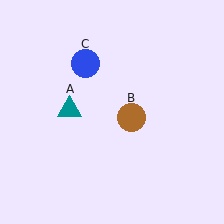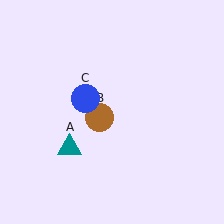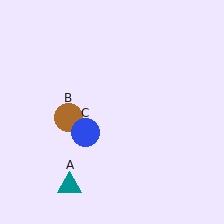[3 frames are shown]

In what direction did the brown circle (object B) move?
The brown circle (object B) moved left.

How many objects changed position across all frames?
3 objects changed position: teal triangle (object A), brown circle (object B), blue circle (object C).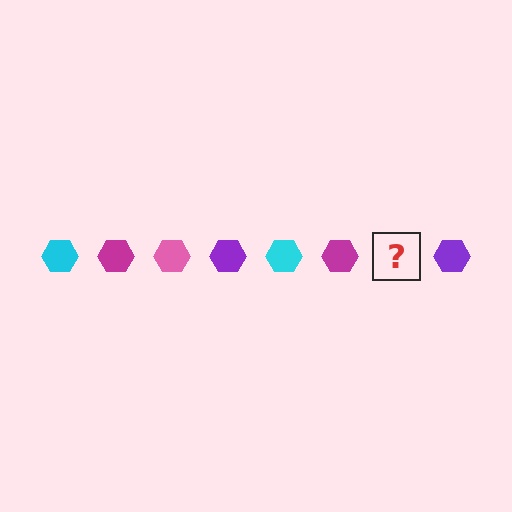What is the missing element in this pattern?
The missing element is a pink hexagon.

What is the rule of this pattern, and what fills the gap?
The rule is that the pattern cycles through cyan, magenta, pink, purple hexagons. The gap should be filled with a pink hexagon.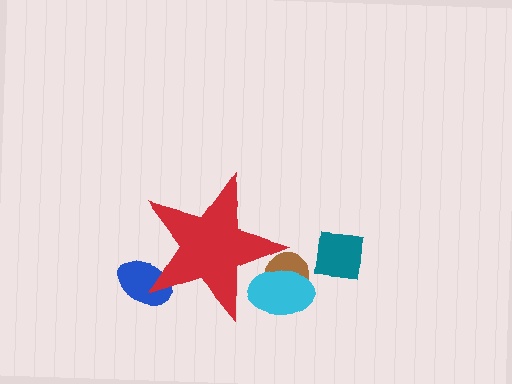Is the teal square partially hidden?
No, the teal square is fully visible.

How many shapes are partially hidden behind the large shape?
3 shapes are partially hidden.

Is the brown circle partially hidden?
Yes, the brown circle is partially hidden behind the red star.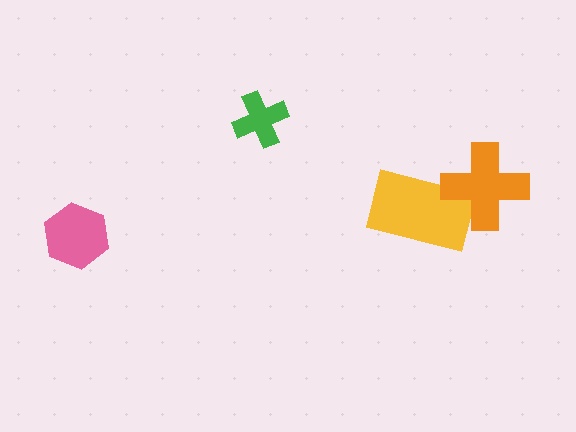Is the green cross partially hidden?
No, no other shape covers it.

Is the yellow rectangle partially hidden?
Yes, it is partially covered by another shape.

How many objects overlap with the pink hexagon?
0 objects overlap with the pink hexagon.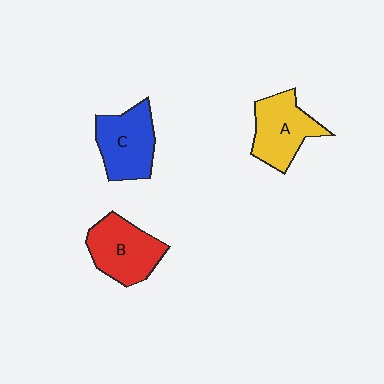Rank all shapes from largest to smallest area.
From largest to smallest: B (red), C (blue), A (yellow).